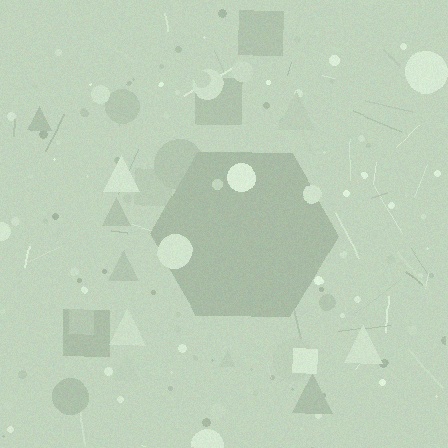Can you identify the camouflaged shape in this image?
The camouflaged shape is a hexagon.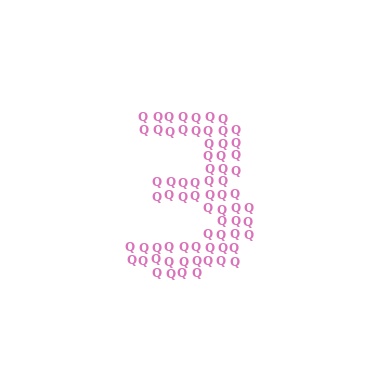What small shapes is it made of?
It is made of small letter Q's.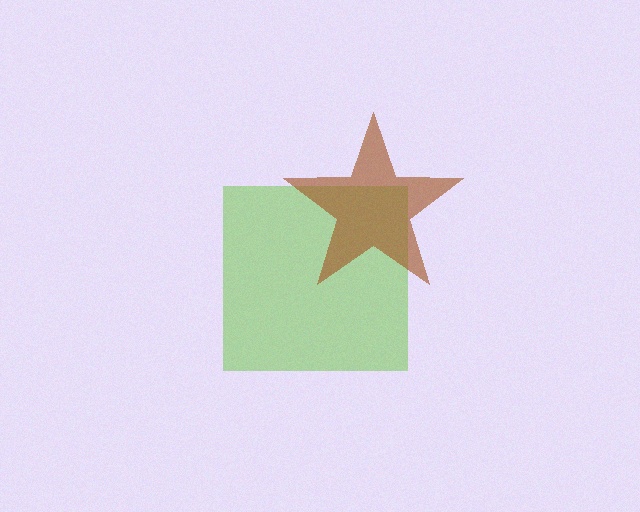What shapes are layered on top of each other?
The layered shapes are: a lime square, a brown star.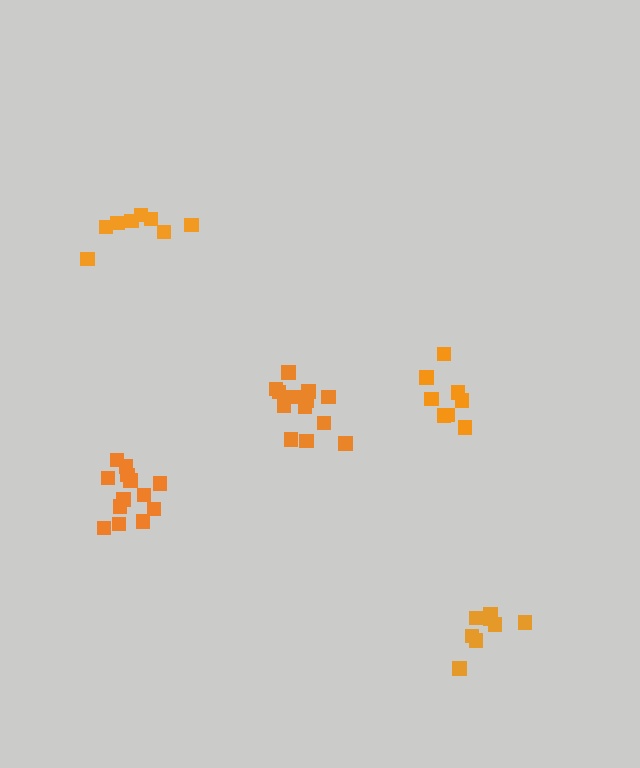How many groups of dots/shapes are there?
There are 5 groups.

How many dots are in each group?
Group 1: 8 dots, Group 2: 13 dots, Group 3: 13 dots, Group 4: 8 dots, Group 5: 8 dots (50 total).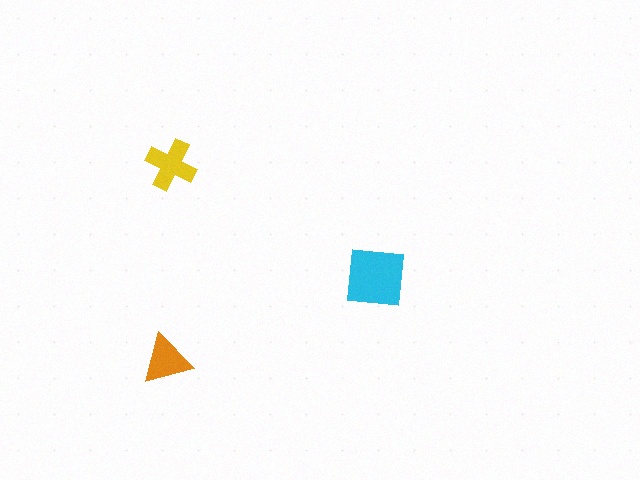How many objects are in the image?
There are 3 objects in the image.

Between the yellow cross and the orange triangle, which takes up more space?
The yellow cross.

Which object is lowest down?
The orange triangle is bottommost.